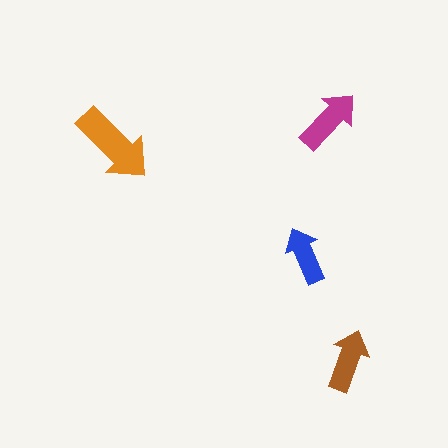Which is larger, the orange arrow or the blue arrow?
The orange one.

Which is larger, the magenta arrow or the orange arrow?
The orange one.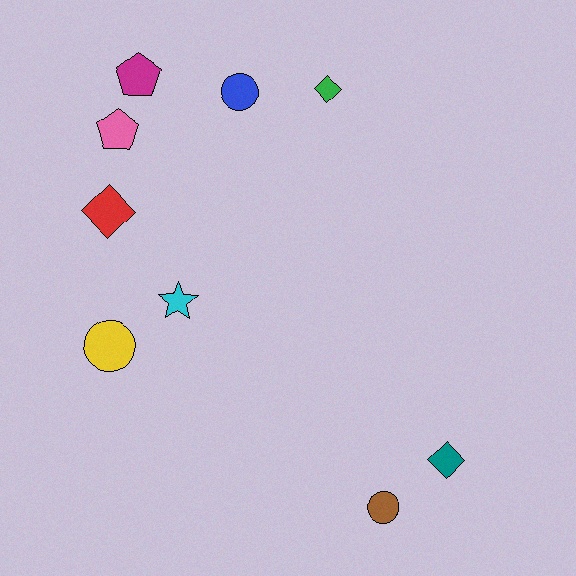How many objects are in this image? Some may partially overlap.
There are 9 objects.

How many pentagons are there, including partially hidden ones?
There are 2 pentagons.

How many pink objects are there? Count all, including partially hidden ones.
There is 1 pink object.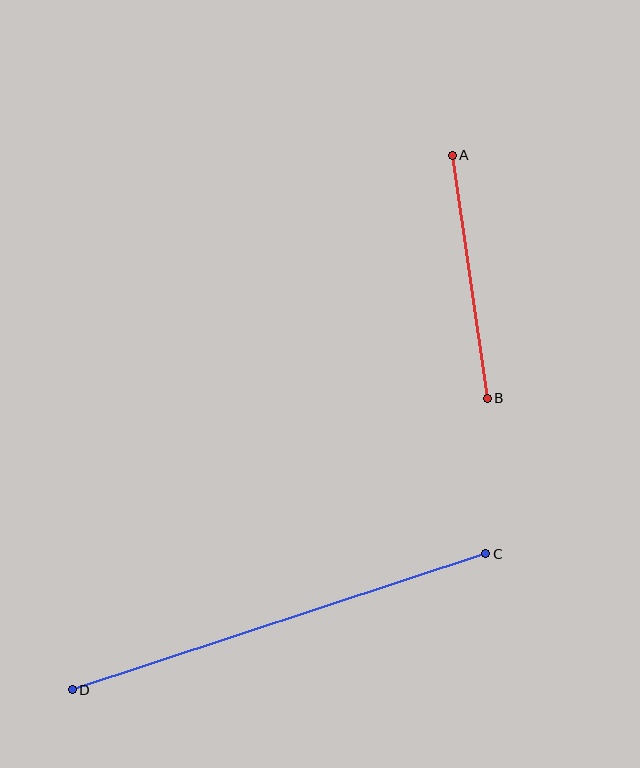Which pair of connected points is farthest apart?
Points C and D are farthest apart.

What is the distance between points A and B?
The distance is approximately 245 pixels.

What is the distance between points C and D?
The distance is approximately 435 pixels.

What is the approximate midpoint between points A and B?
The midpoint is at approximately (470, 277) pixels.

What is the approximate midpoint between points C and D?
The midpoint is at approximately (279, 622) pixels.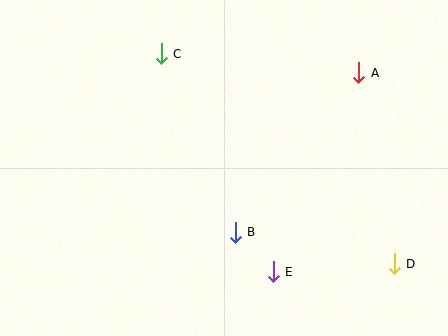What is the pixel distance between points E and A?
The distance between E and A is 216 pixels.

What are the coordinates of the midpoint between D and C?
The midpoint between D and C is at (278, 159).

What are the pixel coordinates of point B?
Point B is at (235, 232).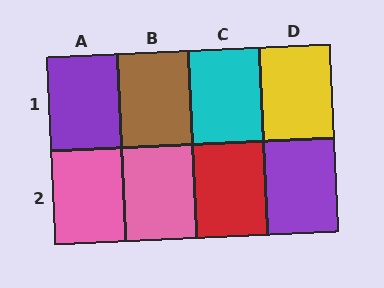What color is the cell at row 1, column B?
Brown.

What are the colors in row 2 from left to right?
Pink, pink, red, purple.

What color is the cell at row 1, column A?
Purple.